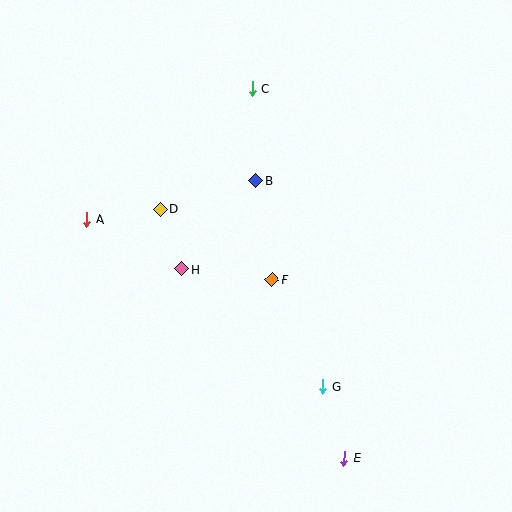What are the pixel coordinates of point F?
Point F is at (272, 280).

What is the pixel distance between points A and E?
The distance between A and E is 351 pixels.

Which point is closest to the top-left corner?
Point A is closest to the top-left corner.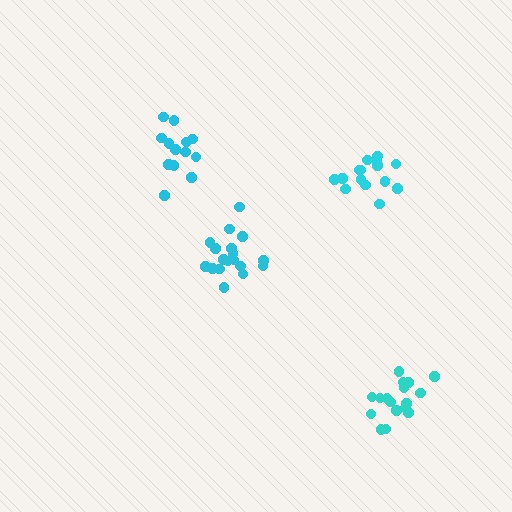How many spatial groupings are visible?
There are 4 spatial groupings.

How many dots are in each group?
Group 1: 13 dots, Group 2: 18 dots, Group 3: 15 dots, Group 4: 17 dots (63 total).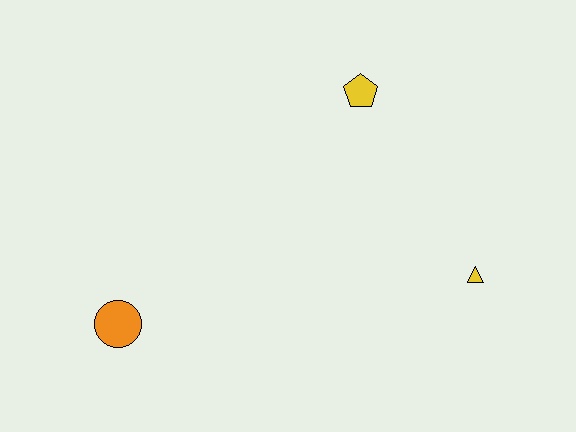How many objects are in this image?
There are 3 objects.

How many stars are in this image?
There are no stars.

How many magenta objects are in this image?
There are no magenta objects.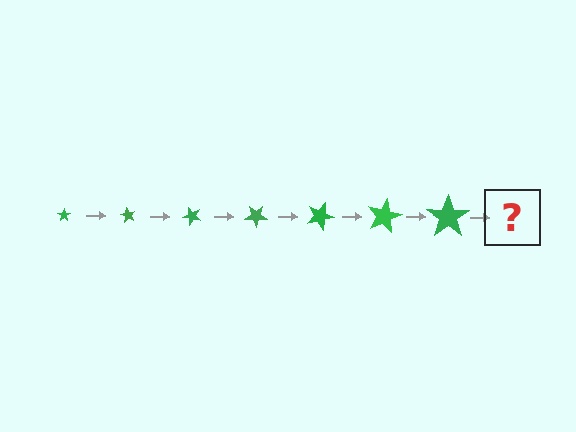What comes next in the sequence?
The next element should be a star, larger than the previous one and rotated 420 degrees from the start.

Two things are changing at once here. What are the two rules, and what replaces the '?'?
The two rules are that the star grows larger each step and it rotates 60 degrees each step. The '?' should be a star, larger than the previous one and rotated 420 degrees from the start.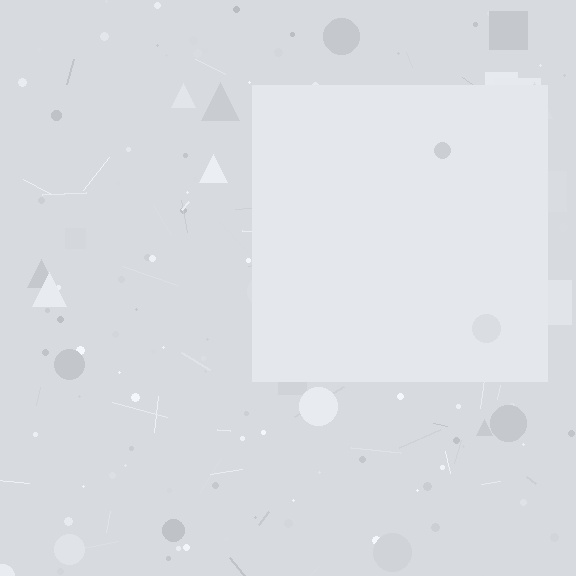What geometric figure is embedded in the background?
A square is embedded in the background.